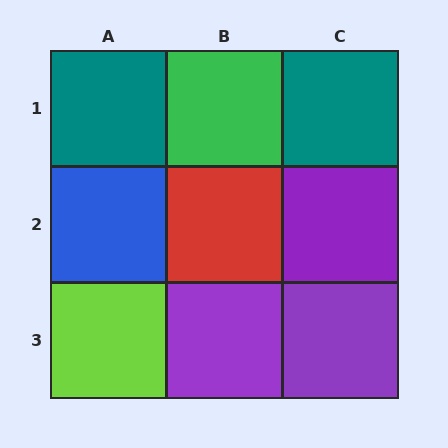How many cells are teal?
2 cells are teal.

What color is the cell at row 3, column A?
Lime.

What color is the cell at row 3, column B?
Purple.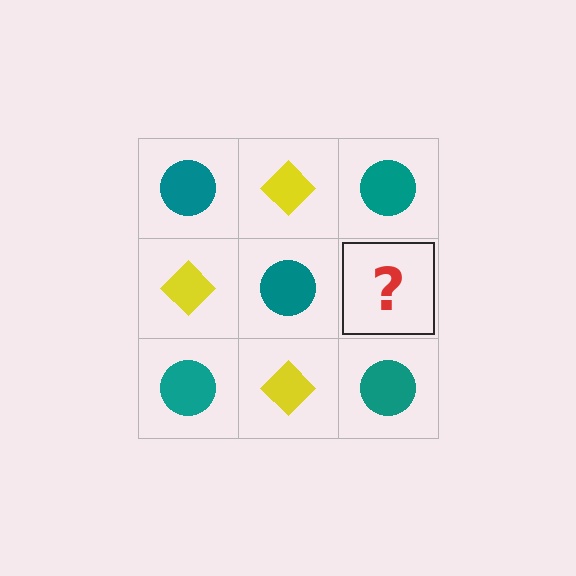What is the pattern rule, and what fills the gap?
The rule is that it alternates teal circle and yellow diamond in a checkerboard pattern. The gap should be filled with a yellow diamond.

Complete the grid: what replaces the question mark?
The question mark should be replaced with a yellow diamond.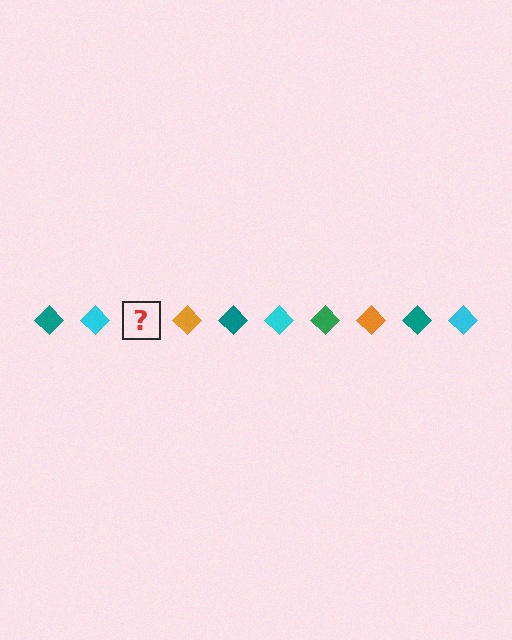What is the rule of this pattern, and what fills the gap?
The rule is that the pattern cycles through teal, cyan, green, orange diamonds. The gap should be filled with a green diamond.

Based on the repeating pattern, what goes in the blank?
The blank should be a green diamond.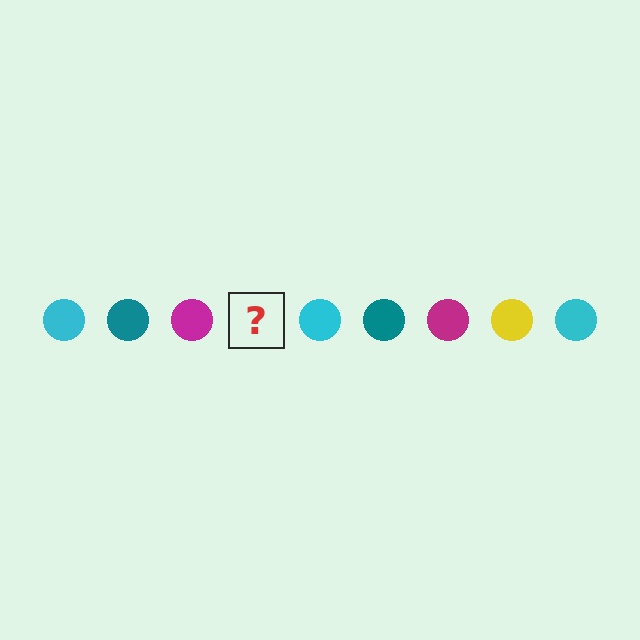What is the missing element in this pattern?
The missing element is a yellow circle.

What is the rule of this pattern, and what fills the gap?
The rule is that the pattern cycles through cyan, teal, magenta, yellow circles. The gap should be filled with a yellow circle.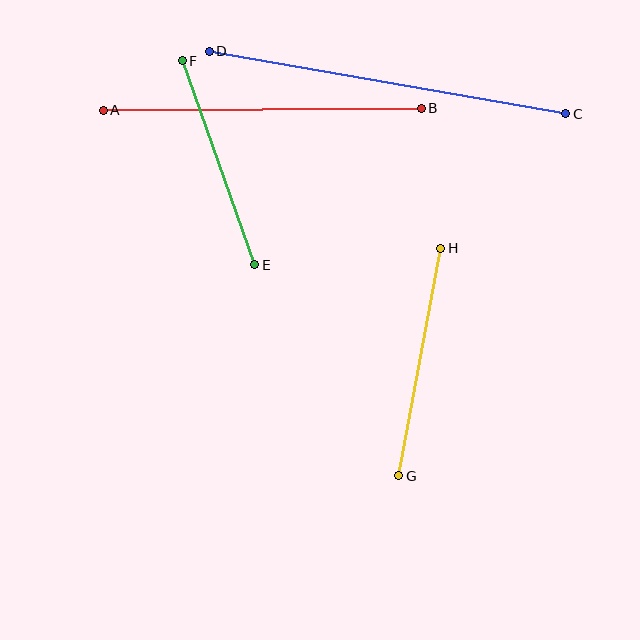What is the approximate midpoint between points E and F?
The midpoint is at approximately (219, 163) pixels.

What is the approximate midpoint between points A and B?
The midpoint is at approximately (262, 109) pixels.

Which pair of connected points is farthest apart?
Points C and D are farthest apart.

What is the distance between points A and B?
The distance is approximately 318 pixels.